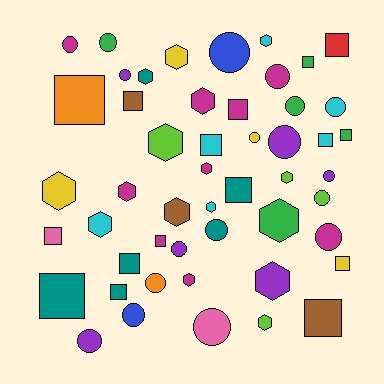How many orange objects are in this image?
There are 2 orange objects.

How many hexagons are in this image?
There are 16 hexagons.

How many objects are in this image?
There are 50 objects.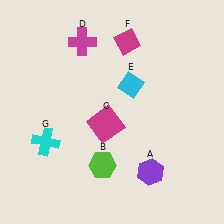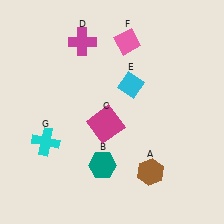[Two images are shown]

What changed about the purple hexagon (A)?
In Image 1, A is purple. In Image 2, it changed to brown.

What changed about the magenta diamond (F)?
In Image 1, F is magenta. In Image 2, it changed to pink.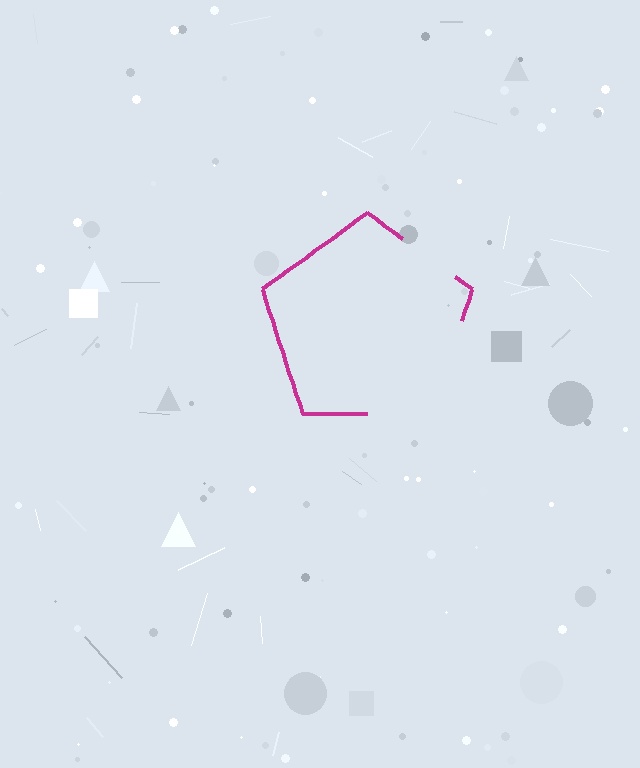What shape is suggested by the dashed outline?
The dashed outline suggests a pentagon.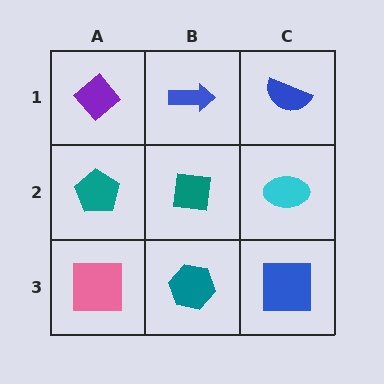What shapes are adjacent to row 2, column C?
A blue semicircle (row 1, column C), a blue square (row 3, column C), a teal square (row 2, column B).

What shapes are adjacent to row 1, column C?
A cyan ellipse (row 2, column C), a blue arrow (row 1, column B).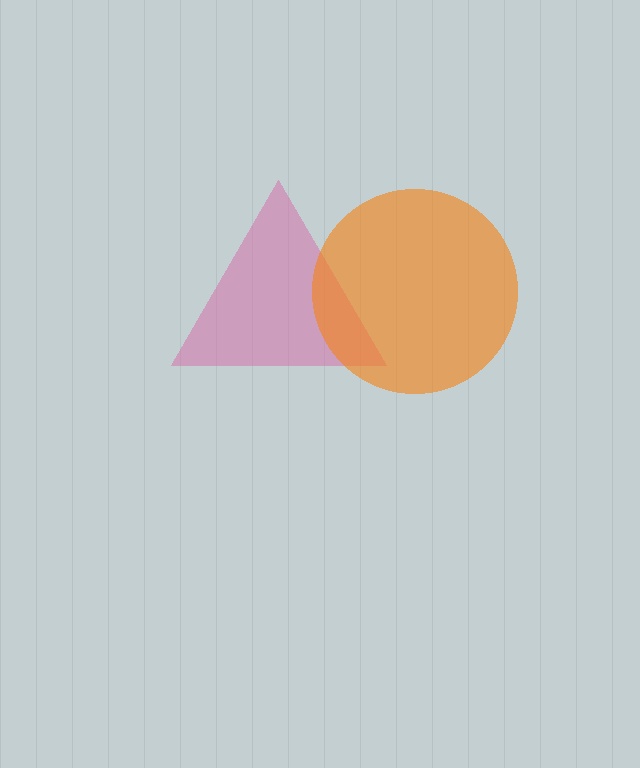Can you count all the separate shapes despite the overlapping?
Yes, there are 2 separate shapes.